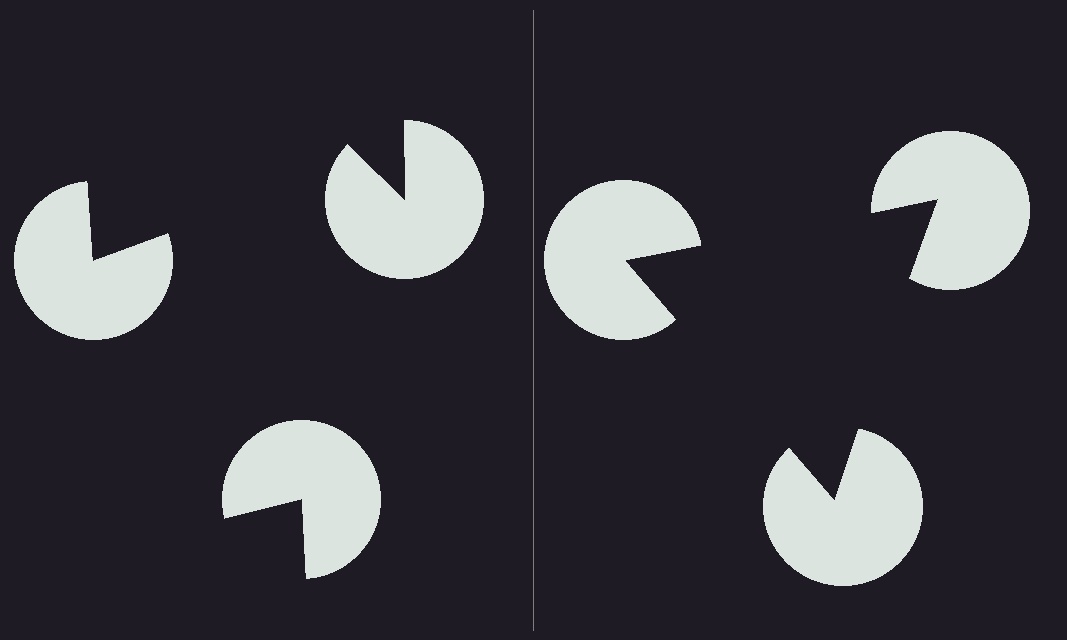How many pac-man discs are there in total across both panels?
6 — 3 on each side.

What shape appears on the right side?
An illusory triangle.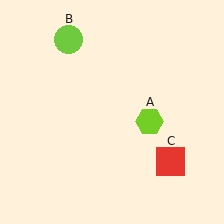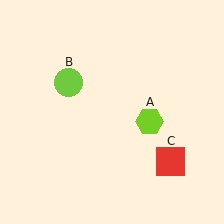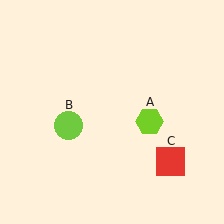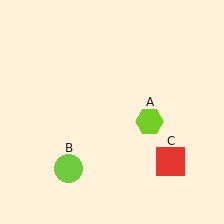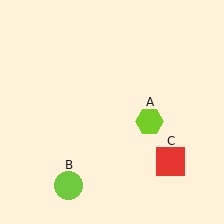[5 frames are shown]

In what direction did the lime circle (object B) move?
The lime circle (object B) moved down.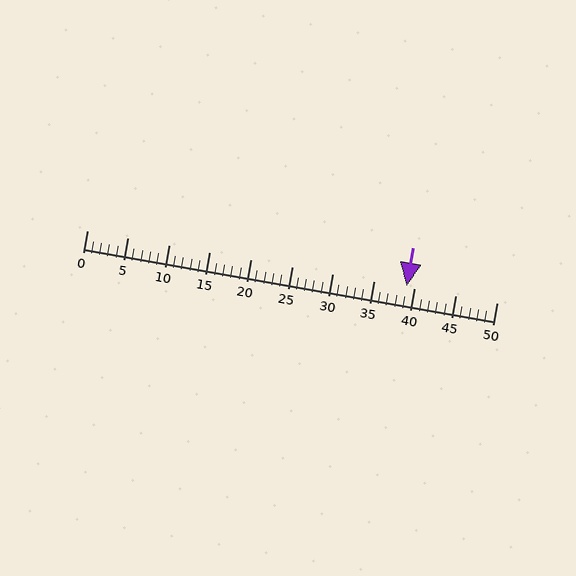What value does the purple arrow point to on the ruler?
The purple arrow points to approximately 39.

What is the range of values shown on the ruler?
The ruler shows values from 0 to 50.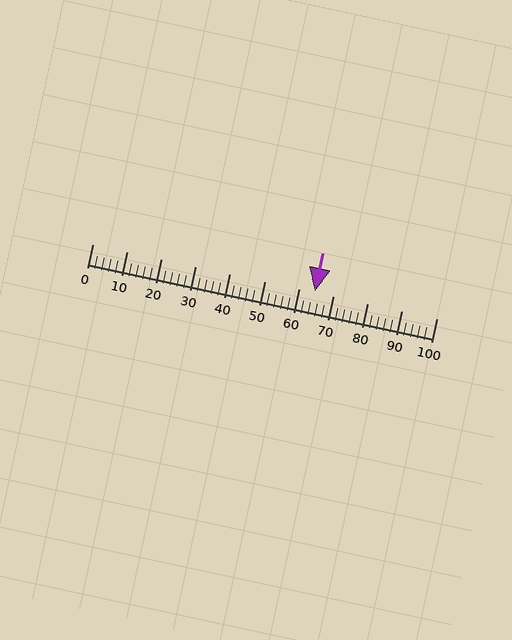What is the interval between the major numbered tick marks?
The major tick marks are spaced 10 units apart.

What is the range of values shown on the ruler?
The ruler shows values from 0 to 100.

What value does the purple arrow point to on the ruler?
The purple arrow points to approximately 65.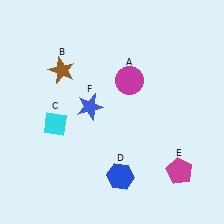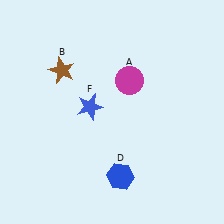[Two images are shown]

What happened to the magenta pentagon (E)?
The magenta pentagon (E) was removed in Image 2. It was in the bottom-right area of Image 1.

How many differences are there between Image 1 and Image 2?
There are 2 differences between the two images.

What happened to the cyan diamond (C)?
The cyan diamond (C) was removed in Image 2. It was in the bottom-left area of Image 1.